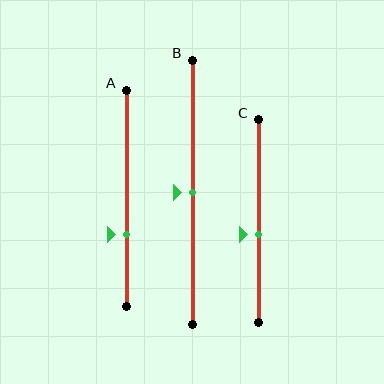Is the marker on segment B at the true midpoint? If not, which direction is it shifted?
Yes, the marker on segment B is at the true midpoint.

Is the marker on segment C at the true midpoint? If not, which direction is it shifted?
No, the marker on segment C is shifted downward by about 7% of the segment length.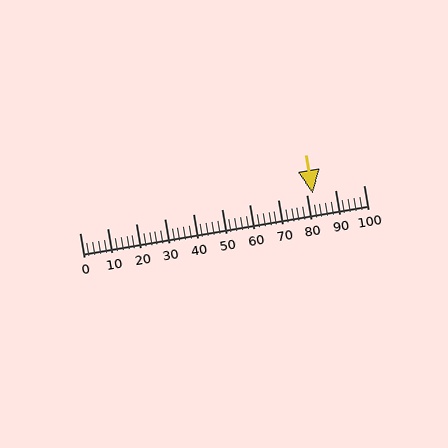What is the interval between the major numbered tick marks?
The major tick marks are spaced 10 units apart.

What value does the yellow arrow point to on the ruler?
The yellow arrow points to approximately 82.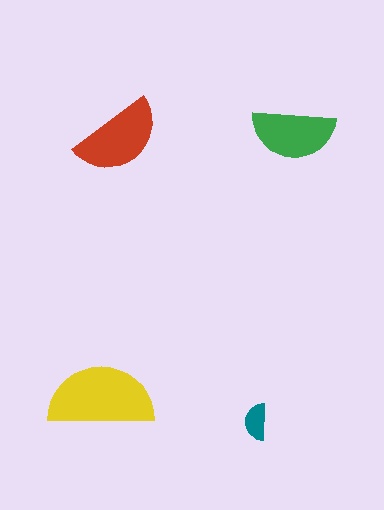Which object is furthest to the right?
The green semicircle is rightmost.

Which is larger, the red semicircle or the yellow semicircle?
The yellow one.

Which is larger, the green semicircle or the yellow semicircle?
The yellow one.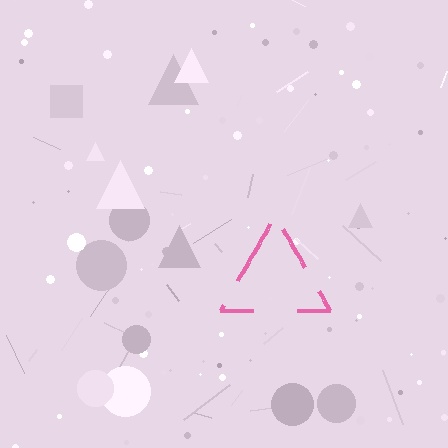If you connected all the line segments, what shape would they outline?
They would outline a triangle.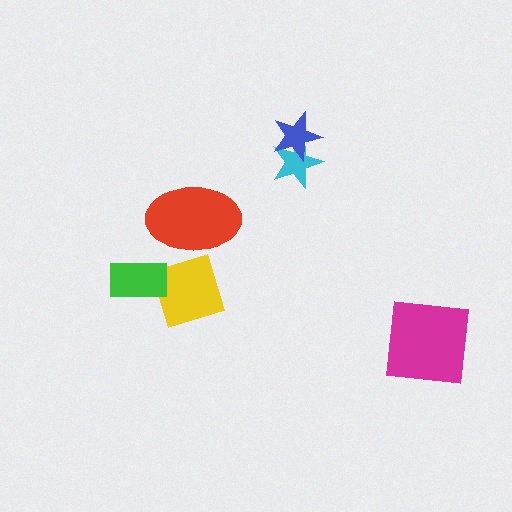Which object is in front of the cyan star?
The blue star is in front of the cyan star.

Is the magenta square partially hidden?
No, no other shape covers it.